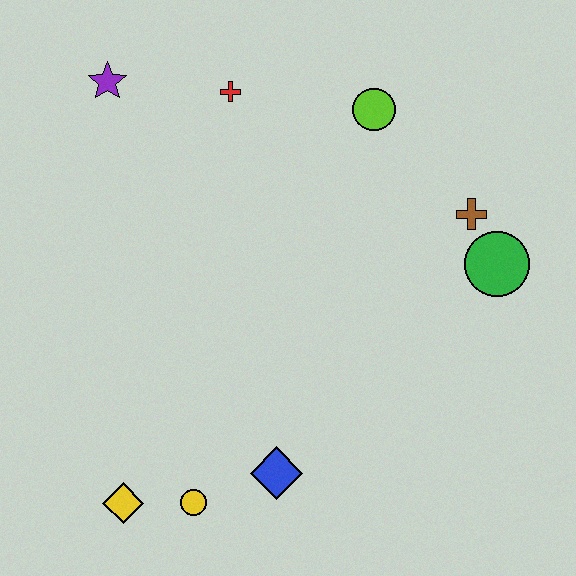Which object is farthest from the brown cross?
The yellow diamond is farthest from the brown cross.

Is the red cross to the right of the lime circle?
No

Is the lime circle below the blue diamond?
No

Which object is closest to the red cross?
The purple star is closest to the red cross.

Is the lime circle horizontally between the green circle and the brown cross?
No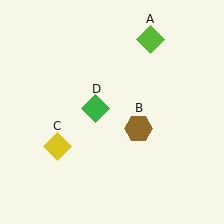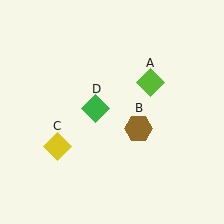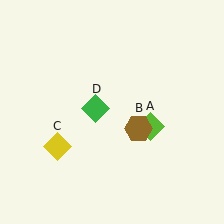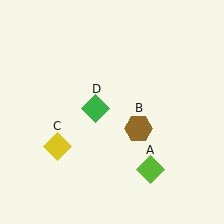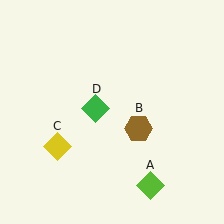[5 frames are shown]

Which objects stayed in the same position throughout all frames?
Brown hexagon (object B) and yellow diamond (object C) and green diamond (object D) remained stationary.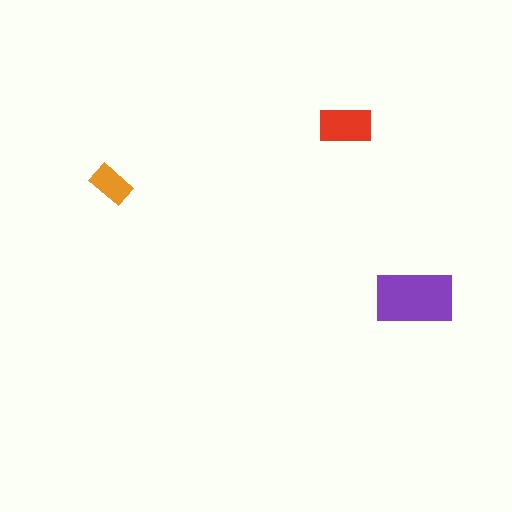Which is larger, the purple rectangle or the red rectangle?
The purple one.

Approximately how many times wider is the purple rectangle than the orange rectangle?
About 2 times wider.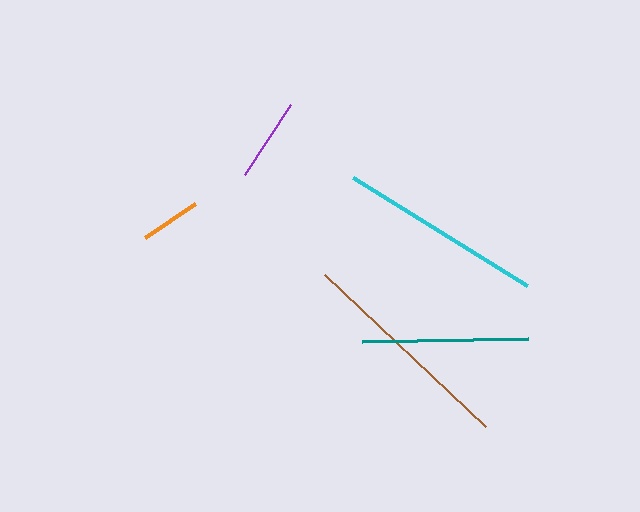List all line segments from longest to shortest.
From longest to shortest: brown, cyan, teal, purple, orange.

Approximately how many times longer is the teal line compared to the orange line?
The teal line is approximately 2.7 times the length of the orange line.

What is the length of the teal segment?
The teal segment is approximately 166 pixels long.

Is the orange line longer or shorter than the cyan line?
The cyan line is longer than the orange line.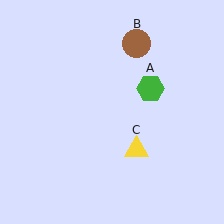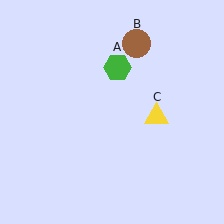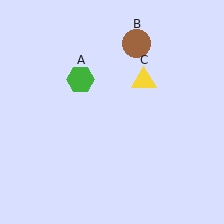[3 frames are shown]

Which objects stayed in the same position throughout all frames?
Brown circle (object B) remained stationary.